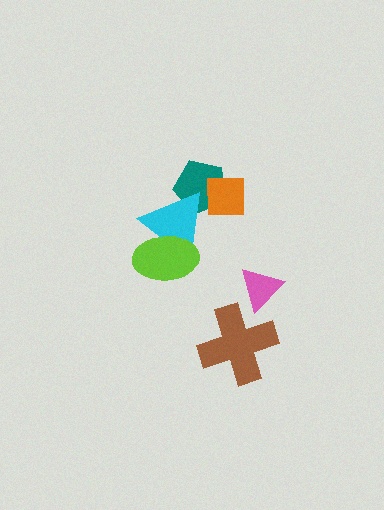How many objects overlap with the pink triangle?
0 objects overlap with the pink triangle.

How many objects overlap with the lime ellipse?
1 object overlaps with the lime ellipse.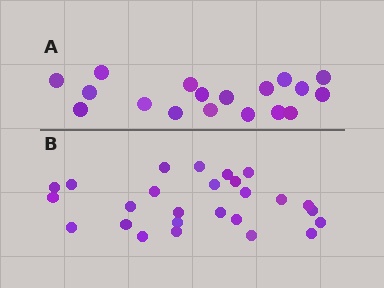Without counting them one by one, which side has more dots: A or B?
Region B (the bottom region) has more dots.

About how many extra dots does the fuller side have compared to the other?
Region B has roughly 8 or so more dots than region A.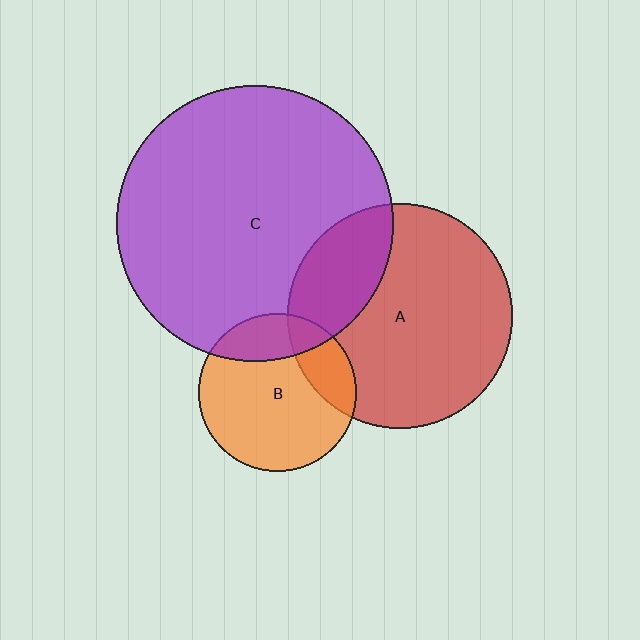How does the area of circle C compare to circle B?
Approximately 3.1 times.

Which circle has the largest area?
Circle C (purple).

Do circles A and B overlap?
Yes.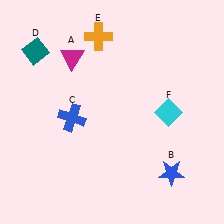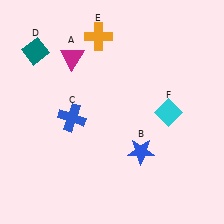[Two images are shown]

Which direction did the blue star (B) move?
The blue star (B) moved left.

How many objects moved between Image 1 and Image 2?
1 object moved between the two images.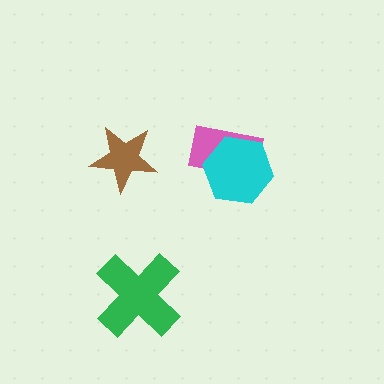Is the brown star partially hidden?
No, no other shape covers it.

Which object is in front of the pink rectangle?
The cyan hexagon is in front of the pink rectangle.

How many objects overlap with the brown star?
0 objects overlap with the brown star.